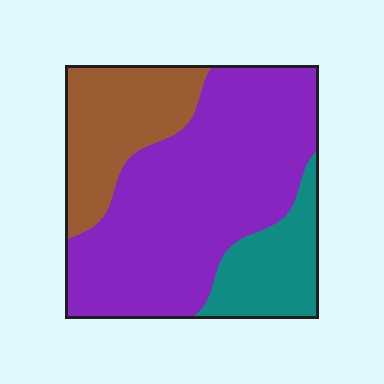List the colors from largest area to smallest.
From largest to smallest: purple, brown, teal.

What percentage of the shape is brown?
Brown takes up about one quarter (1/4) of the shape.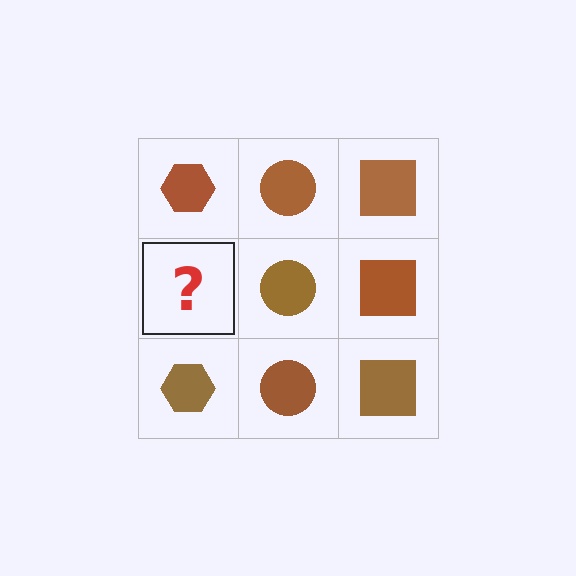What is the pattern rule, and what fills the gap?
The rule is that each column has a consistent shape. The gap should be filled with a brown hexagon.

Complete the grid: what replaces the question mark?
The question mark should be replaced with a brown hexagon.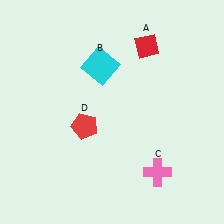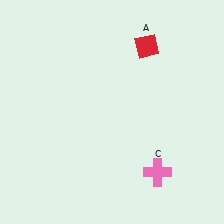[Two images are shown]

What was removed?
The cyan square (B), the red pentagon (D) were removed in Image 2.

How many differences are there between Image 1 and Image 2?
There are 2 differences between the two images.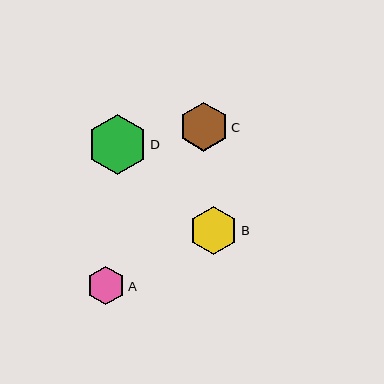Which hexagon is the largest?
Hexagon D is the largest with a size of approximately 60 pixels.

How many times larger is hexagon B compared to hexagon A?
Hexagon B is approximately 1.3 times the size of hexagon A.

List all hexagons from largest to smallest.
From largest to smallest: D, C, B, A.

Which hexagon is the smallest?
Hexagon A is the smallest with a size of approximately 38 pixels.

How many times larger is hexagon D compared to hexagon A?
Hexagon D is approximately 1.6 times the size of hexagon A.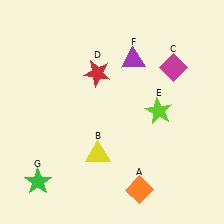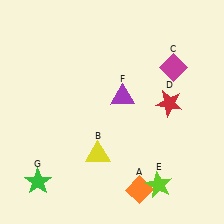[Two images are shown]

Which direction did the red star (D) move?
The red star (D) moved right.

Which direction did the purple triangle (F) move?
The purple triangle (F) moved down.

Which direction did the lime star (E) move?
The lime star (E) moved down.